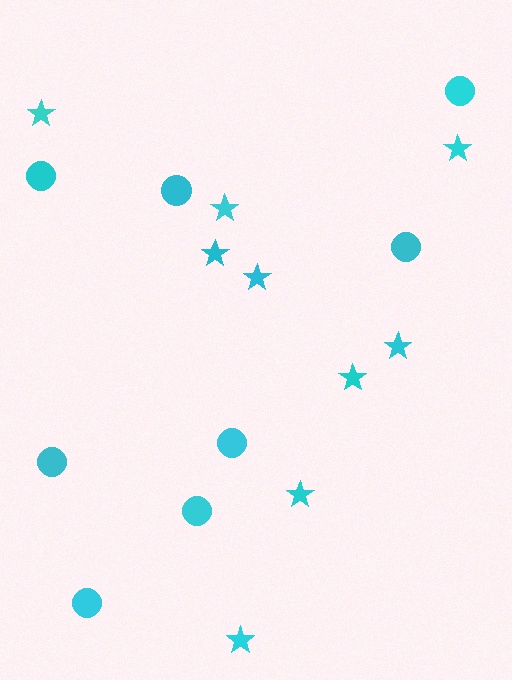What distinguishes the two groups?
There are 2 groups: one group of circles (8) and one group of stars (9).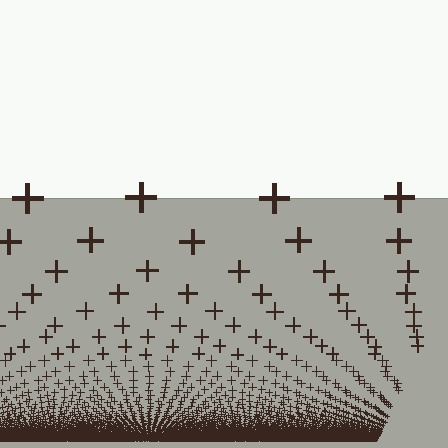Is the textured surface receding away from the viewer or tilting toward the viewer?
The surface appears to tilt toward the viewer. Texture elements get larger and sparser toward the top.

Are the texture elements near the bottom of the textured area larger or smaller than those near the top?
Smaller. The gradient is inverted — elements near the bottom are smaller and denser.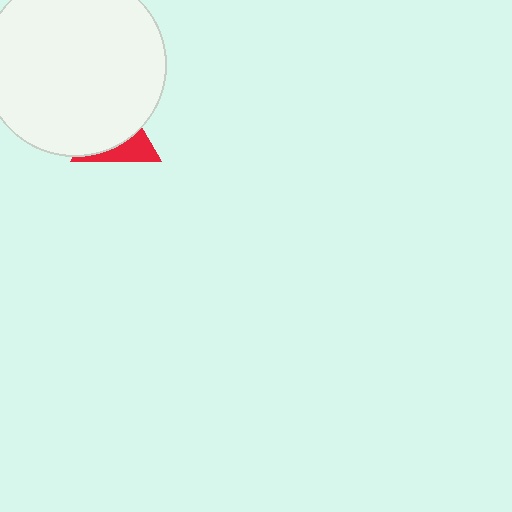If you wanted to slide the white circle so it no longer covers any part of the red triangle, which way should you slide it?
Slide it up — that is the most direct way to separate the two shapes.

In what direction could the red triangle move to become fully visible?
The red triangle could move down. That would shift it out from behind the white circle entirely.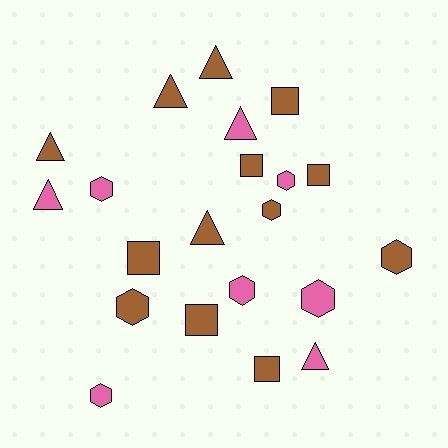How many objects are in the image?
There are 21 objects.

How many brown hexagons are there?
There are 3 brown hexagons.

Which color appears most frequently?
Brown, with 13 objects.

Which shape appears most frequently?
Hexagon, with 8 objects.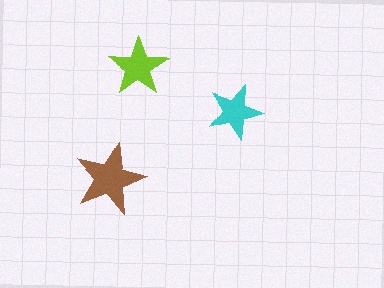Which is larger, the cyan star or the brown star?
The brown one.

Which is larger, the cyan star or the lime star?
The lime one.